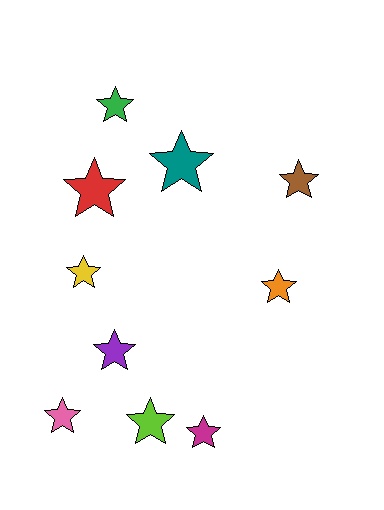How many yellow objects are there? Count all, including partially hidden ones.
There is 1 yellow object.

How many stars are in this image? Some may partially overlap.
There are 10 stars.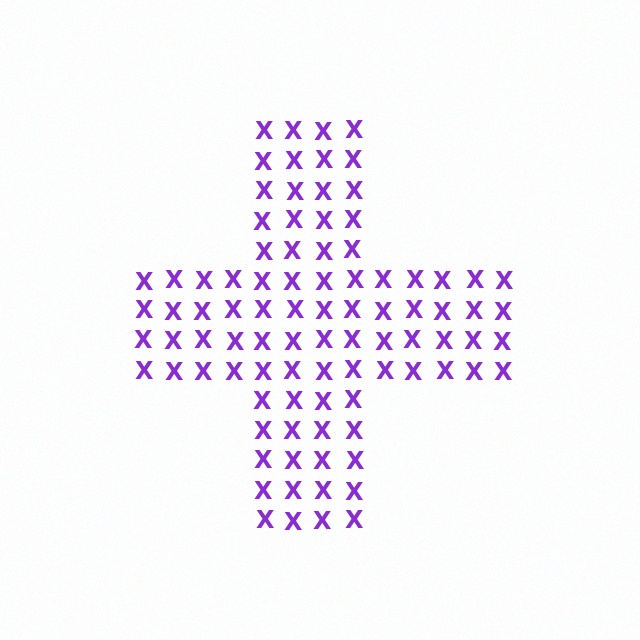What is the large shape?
The large shape is a cross.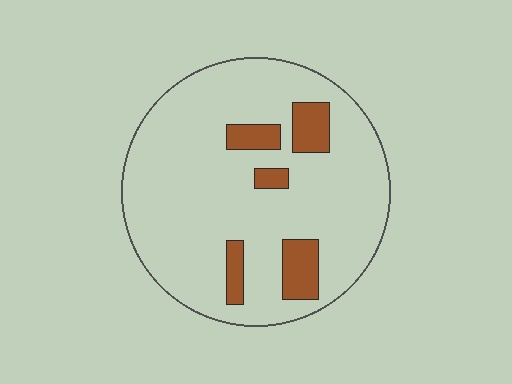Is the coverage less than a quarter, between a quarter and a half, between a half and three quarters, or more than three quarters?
Less than a quarter.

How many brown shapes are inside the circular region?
5.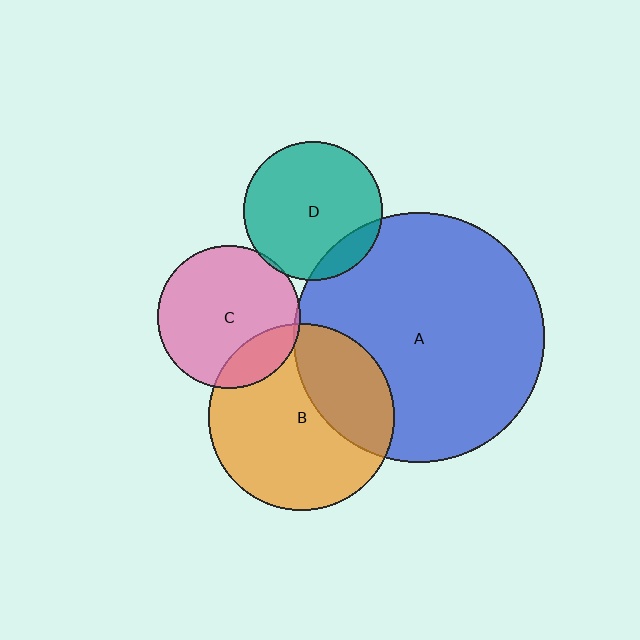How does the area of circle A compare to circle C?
Approximately 3.1 times.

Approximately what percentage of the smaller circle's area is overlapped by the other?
Approximately 15%.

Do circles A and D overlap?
Yes.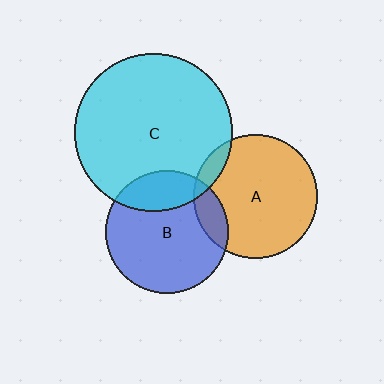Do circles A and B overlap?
Yes.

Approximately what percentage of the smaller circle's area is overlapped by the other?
Approximately 10%.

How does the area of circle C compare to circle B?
Approximately 1.7 times.